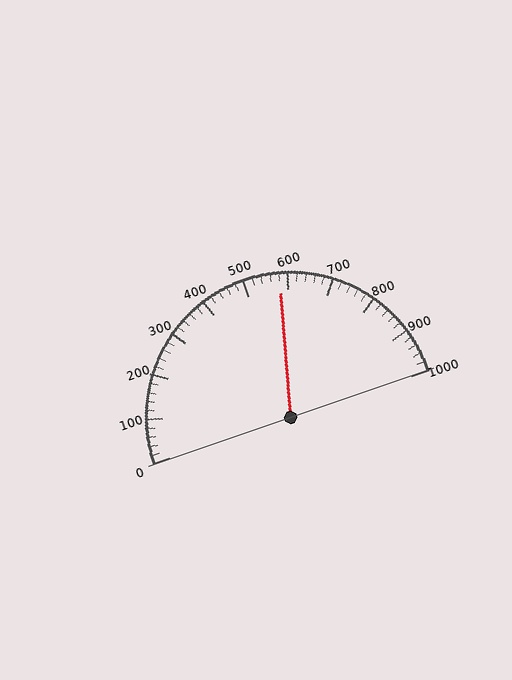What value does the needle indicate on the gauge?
The needle indicates approximately 580.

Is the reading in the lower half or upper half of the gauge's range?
The reading is in the upper half of the range (0 to 1000).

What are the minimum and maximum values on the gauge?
The gauge ranges from 0 to 1000.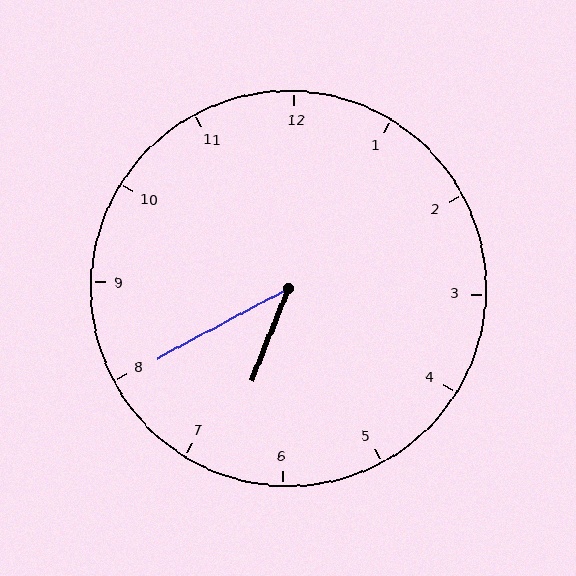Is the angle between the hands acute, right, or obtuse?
It is acute.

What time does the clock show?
6:40.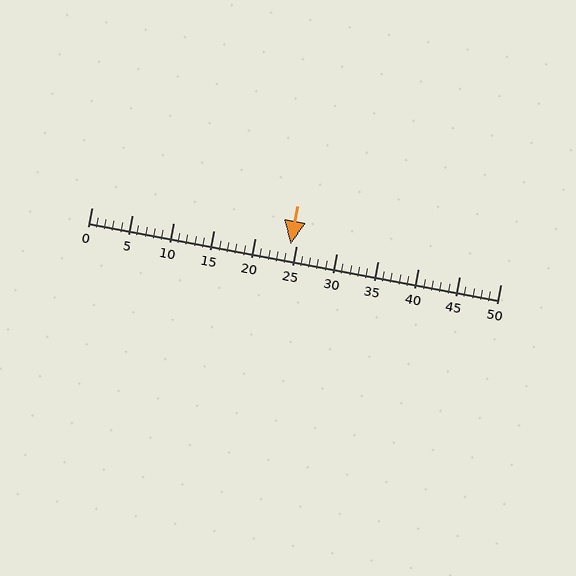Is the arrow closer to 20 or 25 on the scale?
The arrow is closer to 25.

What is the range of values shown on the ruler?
The ruler shows values from 0 to 50.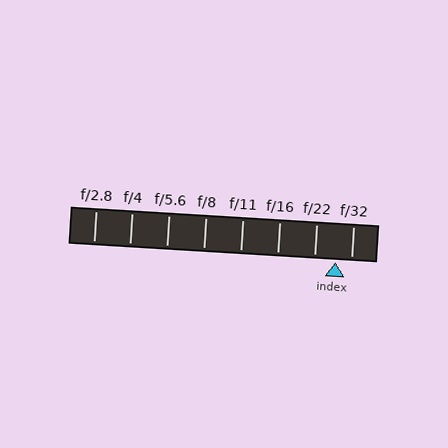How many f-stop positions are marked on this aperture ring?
There are 8 f-stop positions marked.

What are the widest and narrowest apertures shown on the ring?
The widest aperture shown is f/2.8 and the narrowest is f/32.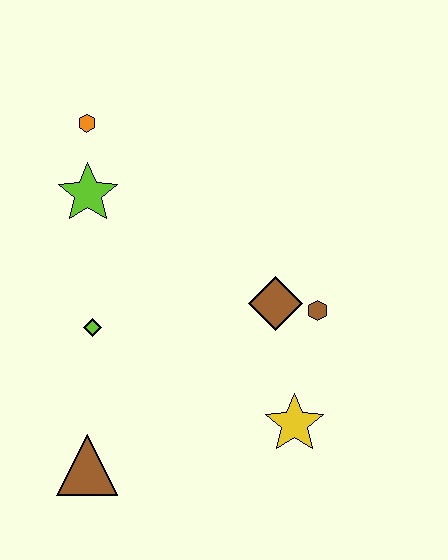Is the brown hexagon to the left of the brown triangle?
No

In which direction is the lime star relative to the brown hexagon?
The lime star is to the left of the brown hexagon.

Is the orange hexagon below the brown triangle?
No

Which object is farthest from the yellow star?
The orange hexagon is farthest from the yellow star.